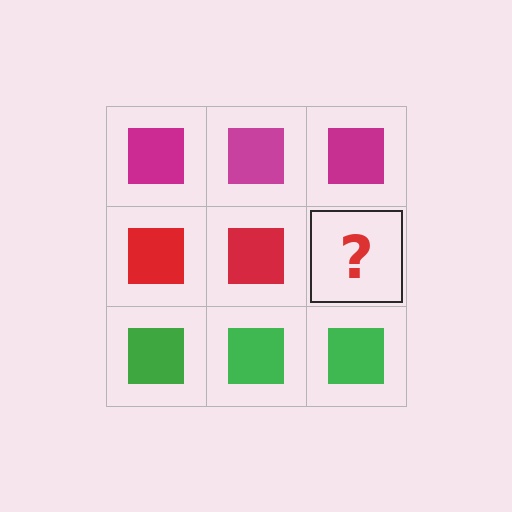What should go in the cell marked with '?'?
The missing cell should contain a red square.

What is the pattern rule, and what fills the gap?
The rule is that each row has a consistent color. The gap should be filled with a red square.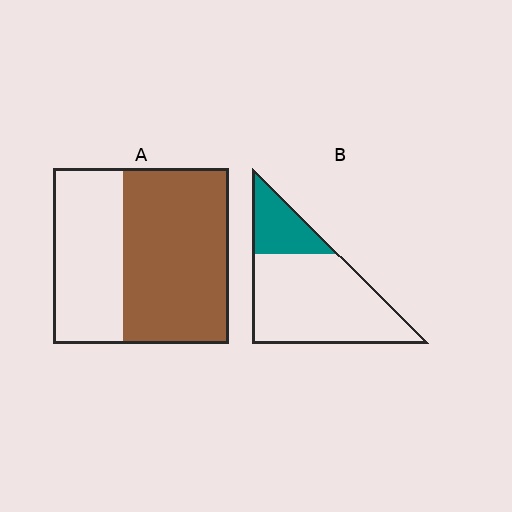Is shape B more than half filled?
No.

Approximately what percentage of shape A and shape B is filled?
A is approximately 60% and B is approximately 25%.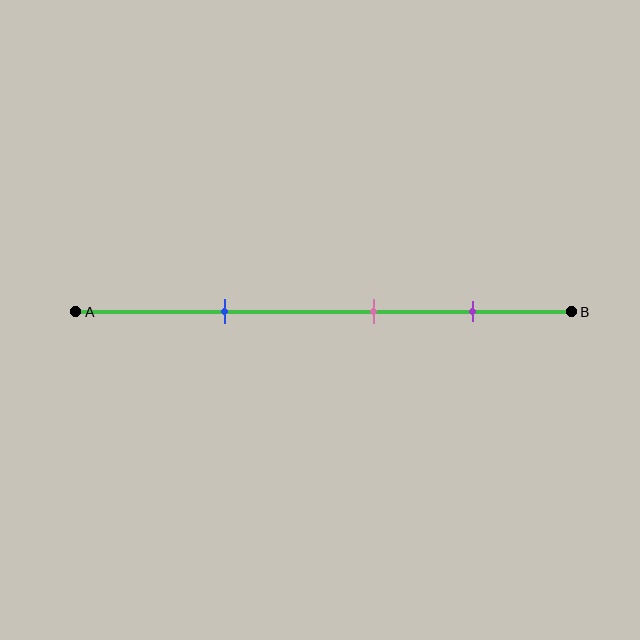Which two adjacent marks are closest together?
The pink and purple marks are the closest adjacent pair.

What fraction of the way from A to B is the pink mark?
The pink mark is approximately 60% (0.6) of the way from A to B.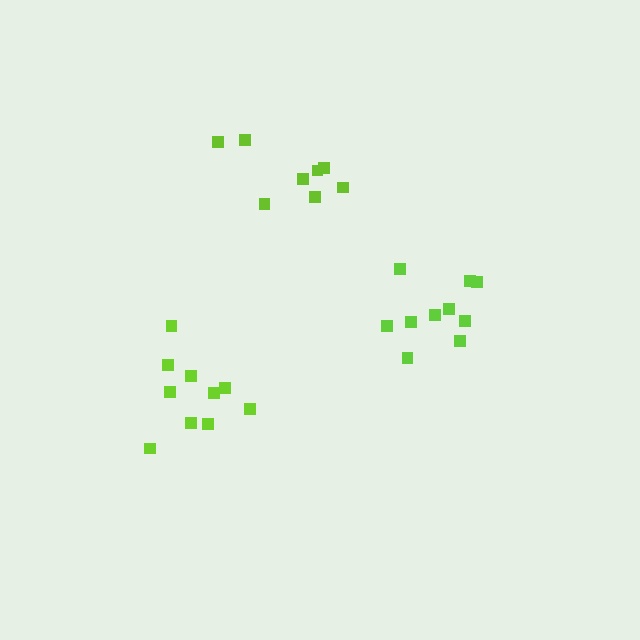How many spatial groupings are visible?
There are 3 spatial groupings.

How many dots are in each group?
Group 1: 10 dots, Group 2: 10 dots, Group 3: 8 dots (28 total).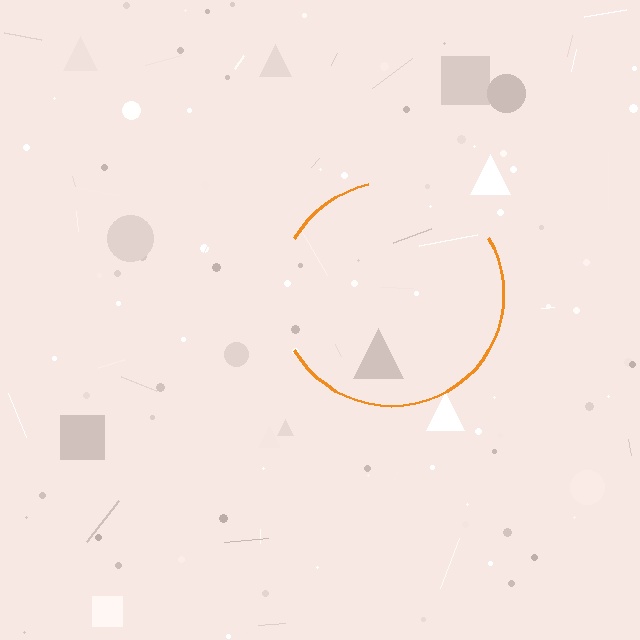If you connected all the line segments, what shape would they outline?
They would outline a circle.